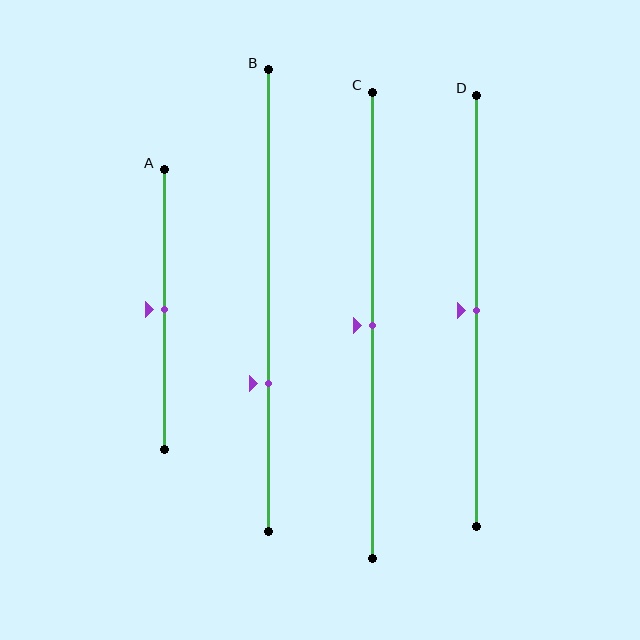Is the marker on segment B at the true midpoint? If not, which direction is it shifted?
No, the marker on segment B is shifted downward by about 18% of the segment length.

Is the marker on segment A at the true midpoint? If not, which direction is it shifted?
Yes, the marker on segment A is at the true midpoint.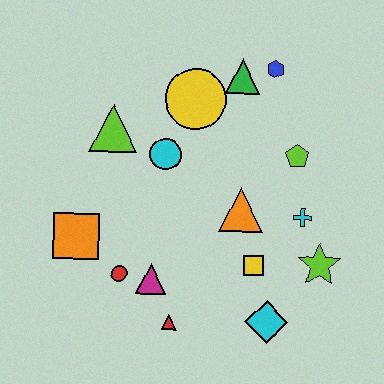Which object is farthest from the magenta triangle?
The blue hexagon is farthest from the magenta triangle.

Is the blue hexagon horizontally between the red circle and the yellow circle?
No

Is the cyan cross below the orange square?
No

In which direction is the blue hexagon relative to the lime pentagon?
The blue hexagon is above the lime pentagon.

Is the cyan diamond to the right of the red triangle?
Yes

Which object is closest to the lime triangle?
The cyan circle is closest to the lime triangle.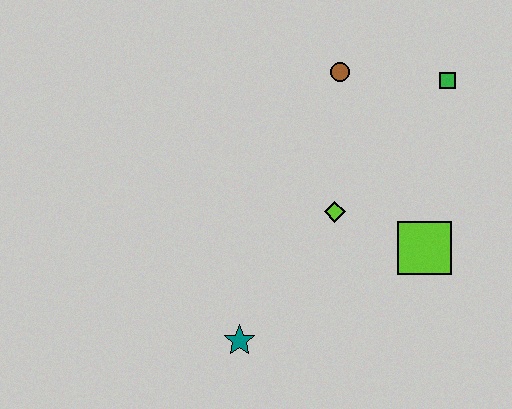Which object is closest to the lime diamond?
The lime square is closest to the lime diamond.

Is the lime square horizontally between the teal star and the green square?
Yes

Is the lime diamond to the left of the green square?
Yes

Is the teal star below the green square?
Yes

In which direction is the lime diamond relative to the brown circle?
The lime diamond is below the brown circle.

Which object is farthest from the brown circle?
The teal star is farthest from the brown circle.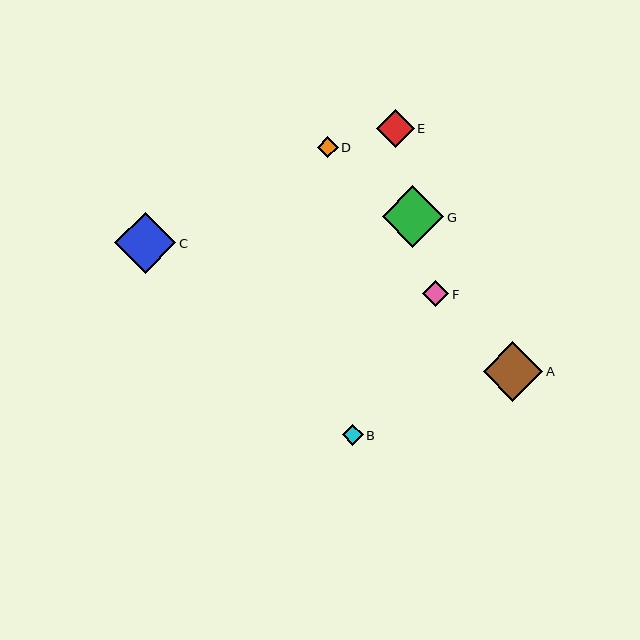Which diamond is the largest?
Diamond G is the largest with a size of approximately 61 pixels.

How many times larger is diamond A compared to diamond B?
Diamond A is approximately 2.9 times the size of diamond B.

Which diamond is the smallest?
Diamond B is the smallest with a size of approximately 21 pixels.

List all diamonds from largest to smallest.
From largest to smallest: G, C, A, E, F, D, B.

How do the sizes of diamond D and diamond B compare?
Diamond D and diamond B are approximately the same size.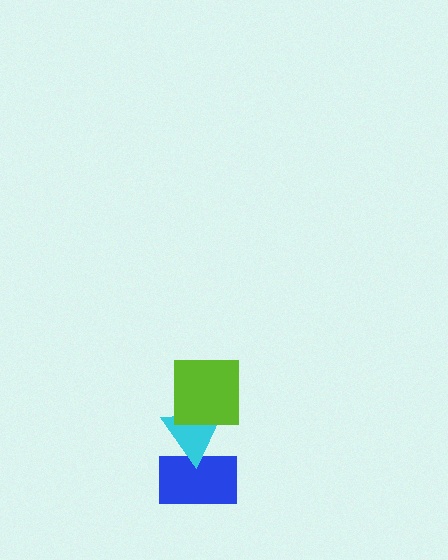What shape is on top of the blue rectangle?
The cyan triangle is on top of the blue rectangle.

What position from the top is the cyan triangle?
The cyan triangle is 2nd from the top.